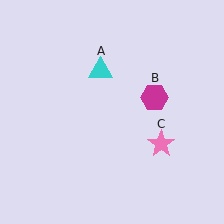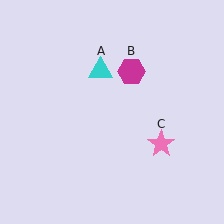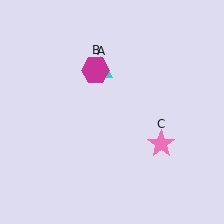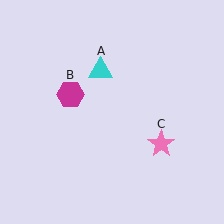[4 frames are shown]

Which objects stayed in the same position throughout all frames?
Cyan triangle (object A) and pink star (object C) remained stationary.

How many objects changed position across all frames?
1 object changed position: magenta hexagon (object B).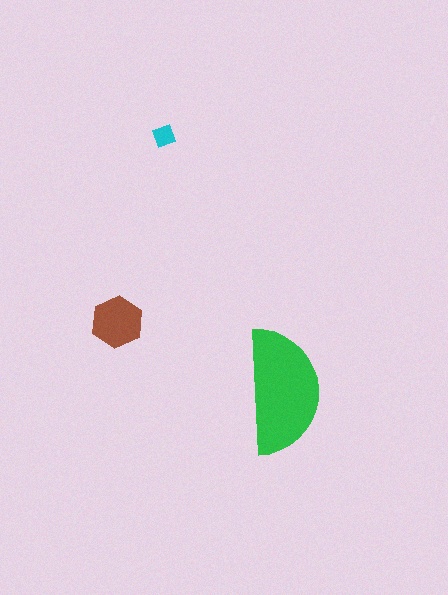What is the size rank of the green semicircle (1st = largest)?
1st.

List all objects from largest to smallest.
The green semicircle, the brown hexagon, the cyan diamond.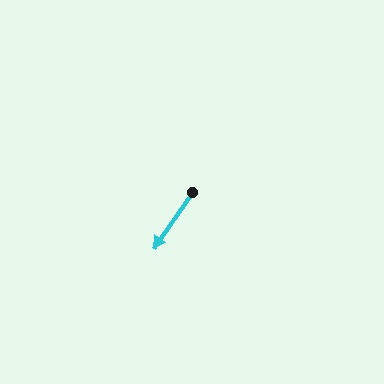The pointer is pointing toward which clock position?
Roughly 7 o'clock.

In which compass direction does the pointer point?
Southwest.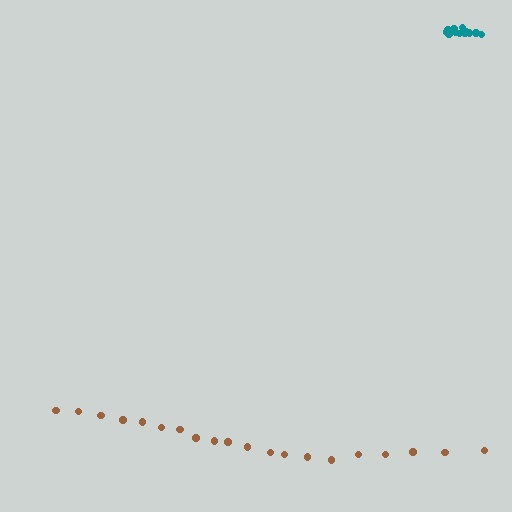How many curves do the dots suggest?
There are 2 distinct paths.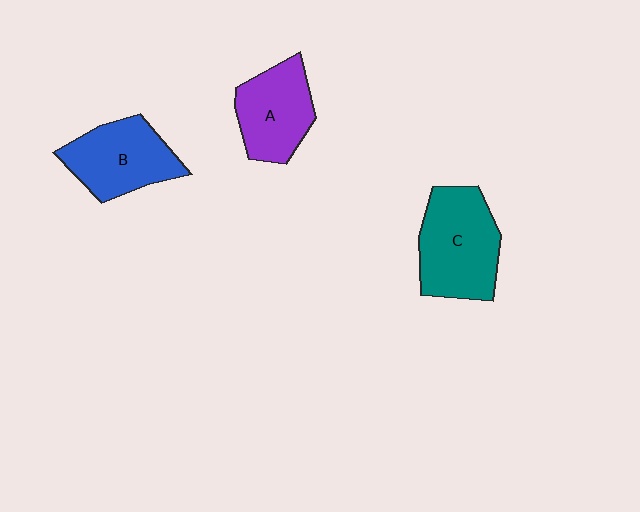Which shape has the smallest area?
Shape A (purple).